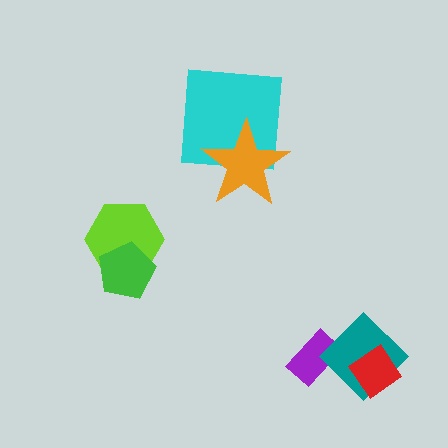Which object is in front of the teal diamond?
The red diamond is in front of the teal diamond.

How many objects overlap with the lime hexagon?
1 object overlaps with the lime hexagon.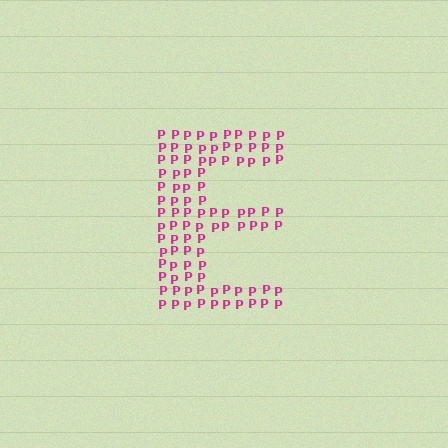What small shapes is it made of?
It is made of small letter P's.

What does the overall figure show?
The overall figure shows the letter E.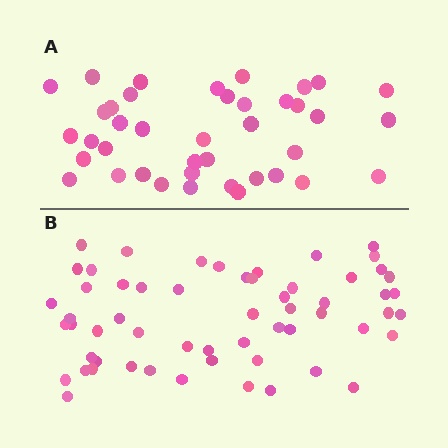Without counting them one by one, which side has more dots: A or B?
Region B (the bottom region) has more dots.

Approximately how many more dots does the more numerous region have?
Region B has approximately 20 more dots than region A.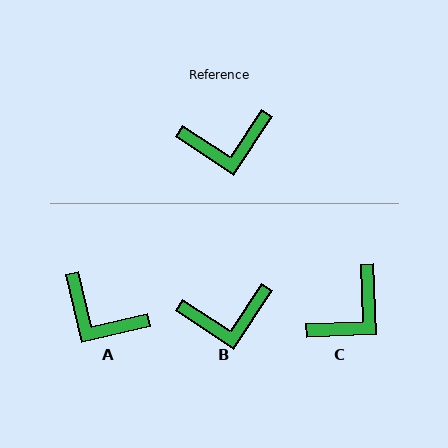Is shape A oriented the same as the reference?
No, it is off by about 43 degrees.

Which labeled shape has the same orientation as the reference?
B.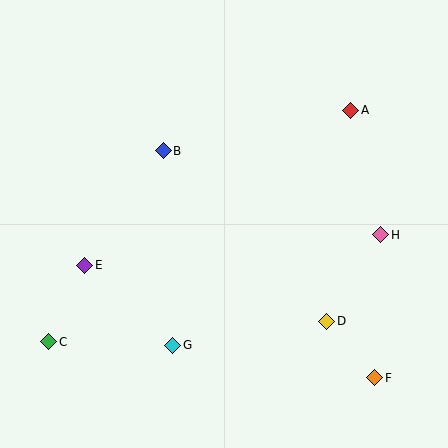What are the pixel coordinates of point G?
Point G is at (173, 345).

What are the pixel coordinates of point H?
Point H is at (381, 235).